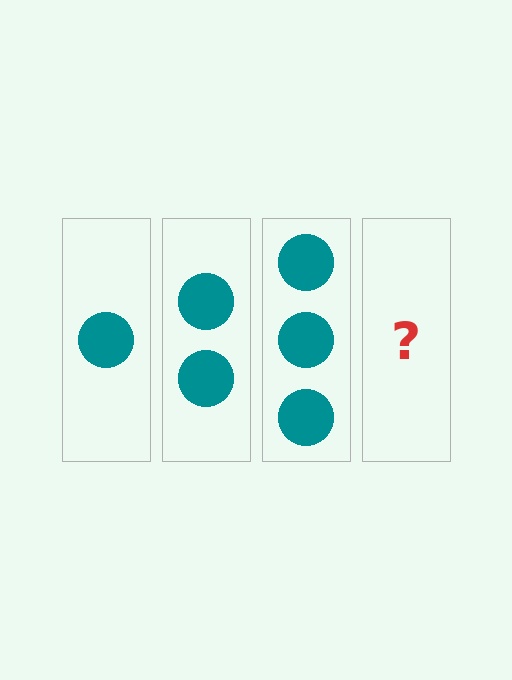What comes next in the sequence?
The next element should be 4 circles.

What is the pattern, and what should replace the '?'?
The pattern is that each step adds one more circle. The '?' should be 4 circles.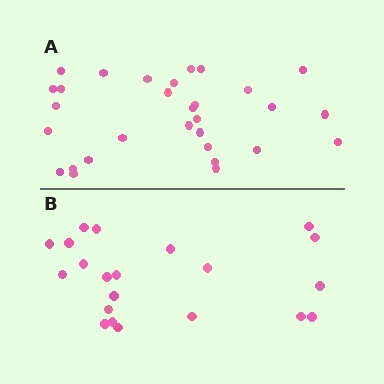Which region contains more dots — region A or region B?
Region A (the top region) has more dots.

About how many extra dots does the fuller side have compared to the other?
Region A has roughly 8 or so more dots than region B.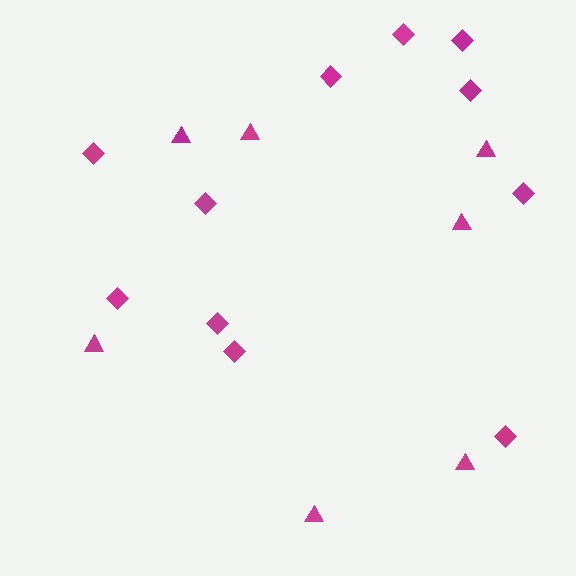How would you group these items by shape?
There are 2 groups: one group of triangles (7) and one group of diamonds (11).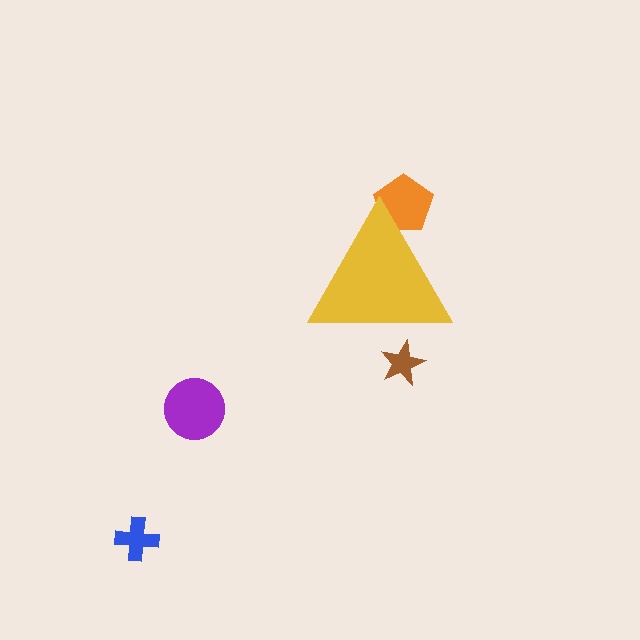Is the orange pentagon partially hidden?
Yes, the orange pentagon is partially hidden behind the yellow triangle.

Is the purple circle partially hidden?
No, the purple circle is fully visible.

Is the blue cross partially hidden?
No, the blue cross is fully visible.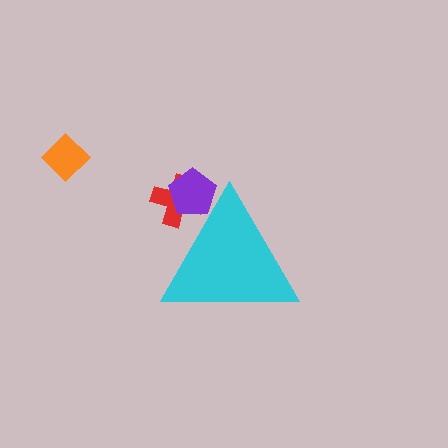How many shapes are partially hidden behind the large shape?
2 shapes are partially hidden.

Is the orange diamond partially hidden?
No, the orange diamond is fully visible.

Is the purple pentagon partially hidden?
Yes, the purple pentagon is partially hidden behind the cyan triangle.